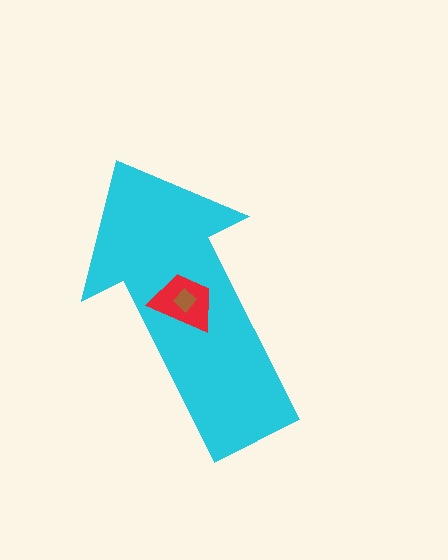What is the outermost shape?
The cyan arrow.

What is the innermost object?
The brown diamond.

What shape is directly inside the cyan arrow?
The red trapezoid.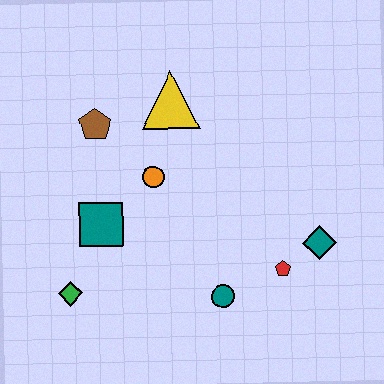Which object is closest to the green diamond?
The teal square is closest to the green diamond.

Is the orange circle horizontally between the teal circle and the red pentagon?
No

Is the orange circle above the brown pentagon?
No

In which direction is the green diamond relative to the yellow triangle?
The green diamond is below the yellow triangle.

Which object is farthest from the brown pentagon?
The teal diamond is farthest from the brown pentagon.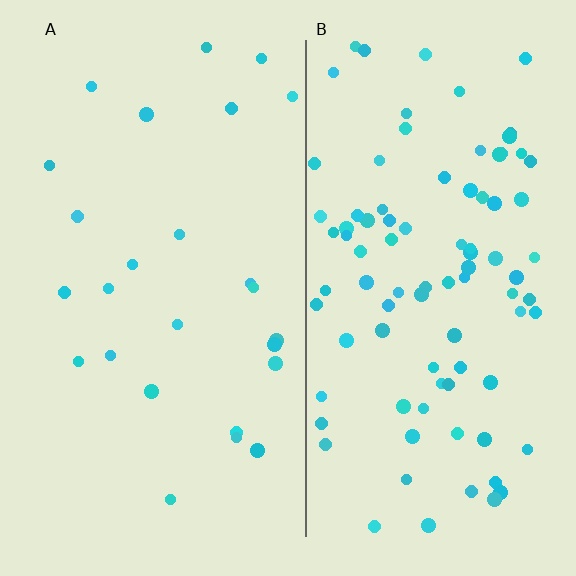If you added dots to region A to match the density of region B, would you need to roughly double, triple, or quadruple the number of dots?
Approximately quadruple.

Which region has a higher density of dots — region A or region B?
B (the right).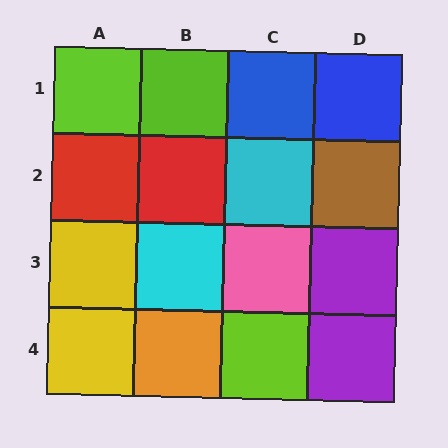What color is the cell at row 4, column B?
Orange.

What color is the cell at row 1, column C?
Blue.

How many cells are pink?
1 cell is pink.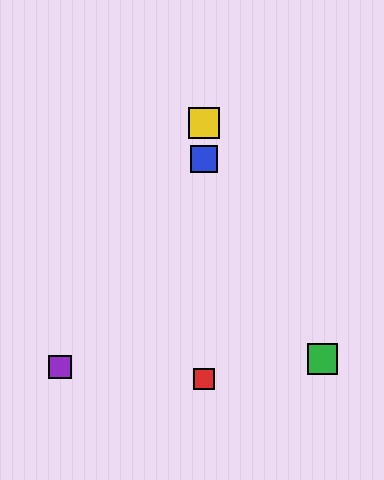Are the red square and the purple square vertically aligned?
No, the red square is at x≈204 and the purple square is at x≈60.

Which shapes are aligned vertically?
The red square, the blue square, the yellow square are aligned vertically.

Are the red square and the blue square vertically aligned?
Yes, both are at x≈204.